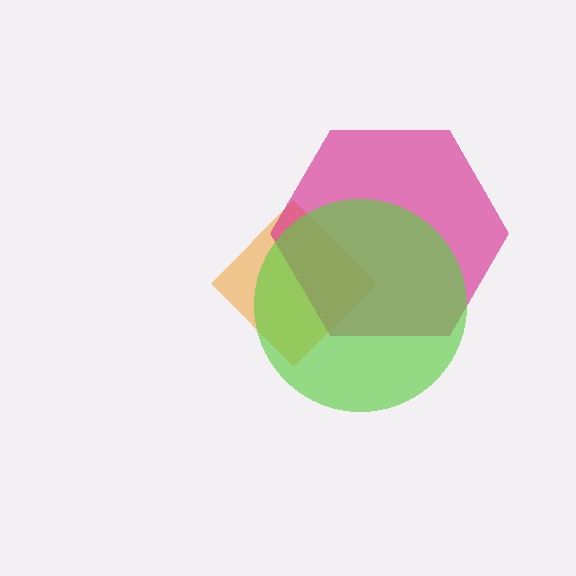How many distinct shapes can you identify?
There are 3 distinct shapes: an orange diamond, a magenta hexagon, a lime circle.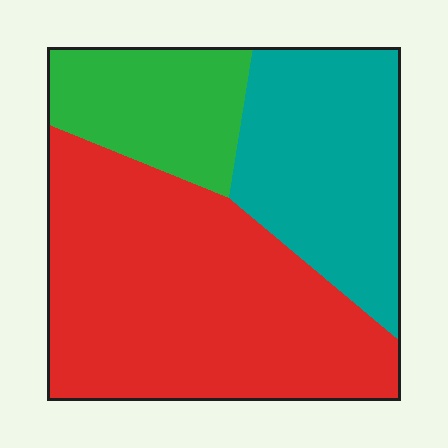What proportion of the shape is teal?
Teal covers about 30% of the shape.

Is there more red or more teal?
Red.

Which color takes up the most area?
Red, at roughly 55%.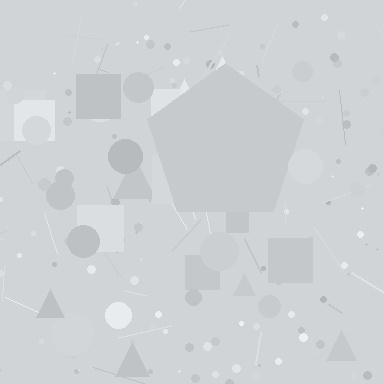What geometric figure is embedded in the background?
A pentagon is embedded in the background.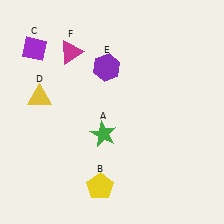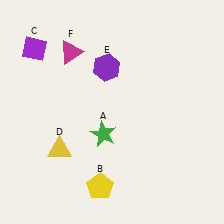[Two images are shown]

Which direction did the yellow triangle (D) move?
The yellow triangle (D) moved down.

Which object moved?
The yellow triangle (D) moved down.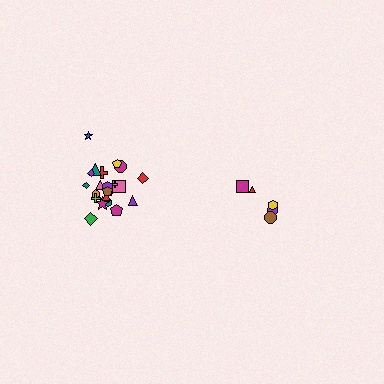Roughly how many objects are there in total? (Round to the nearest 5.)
Roughly 25 objects in total.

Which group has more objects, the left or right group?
The left group.